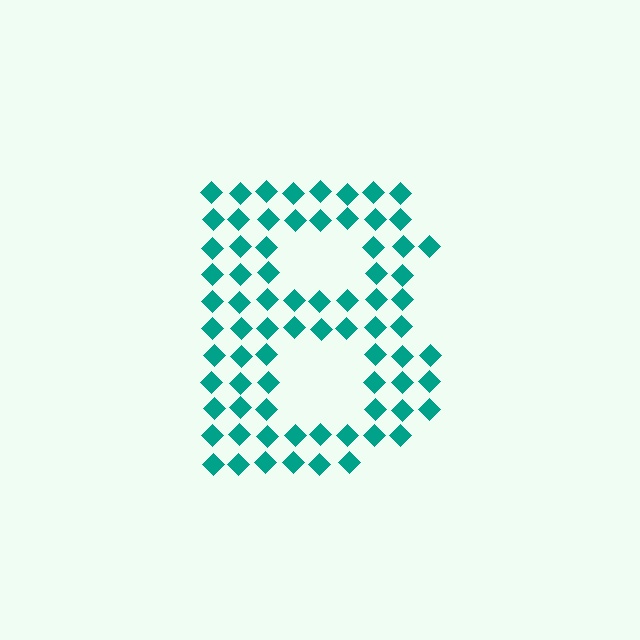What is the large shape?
The large shape is the letter B.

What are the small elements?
The small elements are diamonds.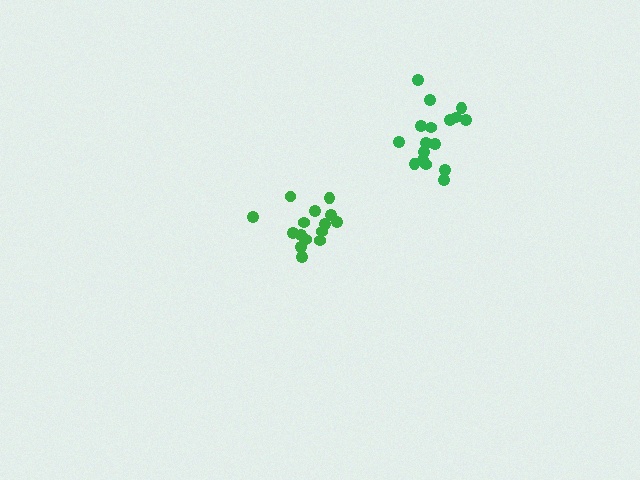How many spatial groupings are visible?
There are 2 spatial groupings.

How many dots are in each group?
Group 1: 15 dots, Group 2: 17 dots (32 total).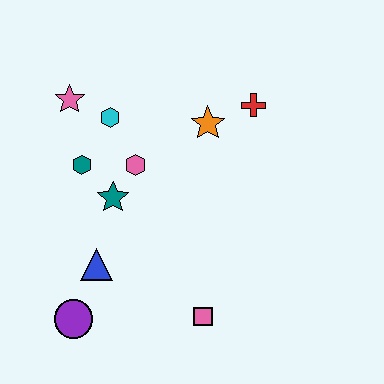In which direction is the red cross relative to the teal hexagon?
The red cross is to the right of the teal hexagon.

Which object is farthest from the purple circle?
The red cross is farthest from the purple circle.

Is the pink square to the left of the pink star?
No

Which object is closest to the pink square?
The blue triangle is closest to the pink square.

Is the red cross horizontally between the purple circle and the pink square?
No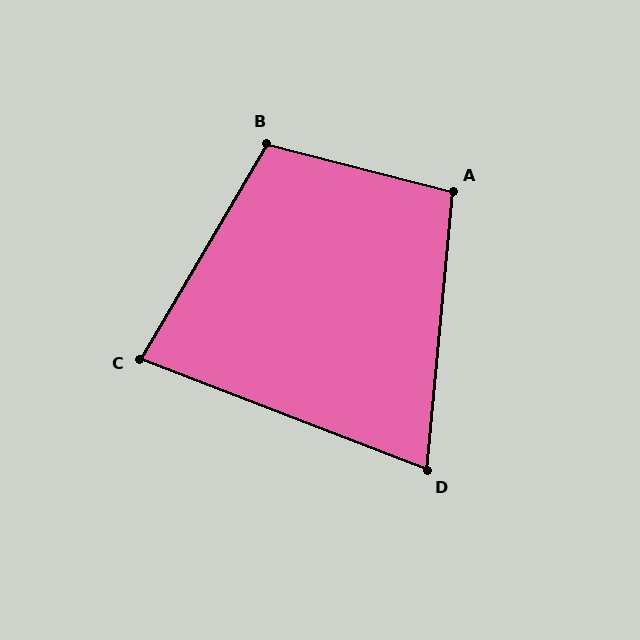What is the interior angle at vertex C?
Approximately 81 degrees (acute).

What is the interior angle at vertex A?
Approximately 99 degrees (obtuse).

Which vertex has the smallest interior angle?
D, at approximately 74 degrees.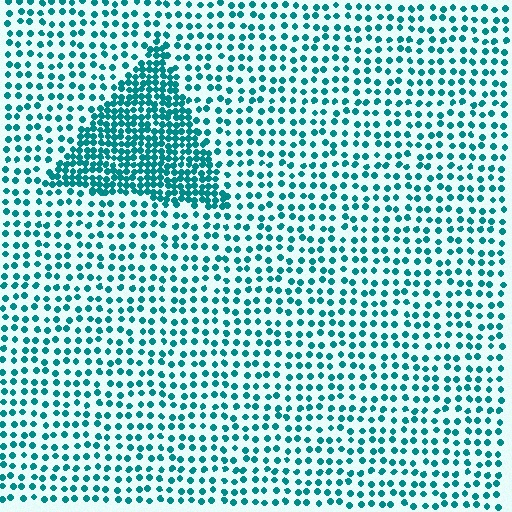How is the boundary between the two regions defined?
The boundary is defined by a change in element density (approximately 2.4x ratio). All elements are the same color, size, and shape.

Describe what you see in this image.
The image contains small teal elements arranged at two different densities. A triangle-shaped region is visible where the elements are more densely packed than the surrounding area.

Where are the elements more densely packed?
The elements are more densely packed inside the triangle boundary.